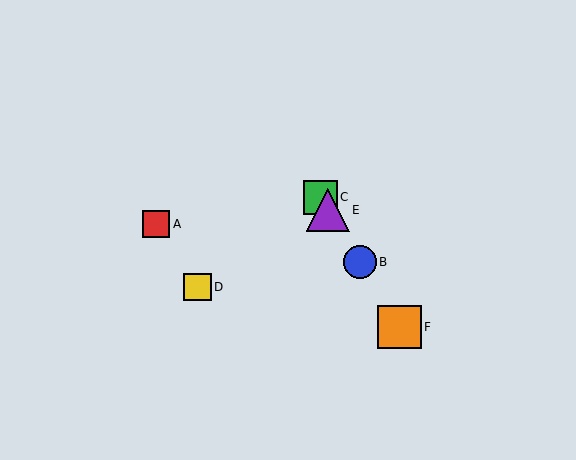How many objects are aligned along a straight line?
4 objects (B, C, E, F) are aligned along a straight line.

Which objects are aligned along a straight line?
Objects B, C, E, F are aligned along a straight line.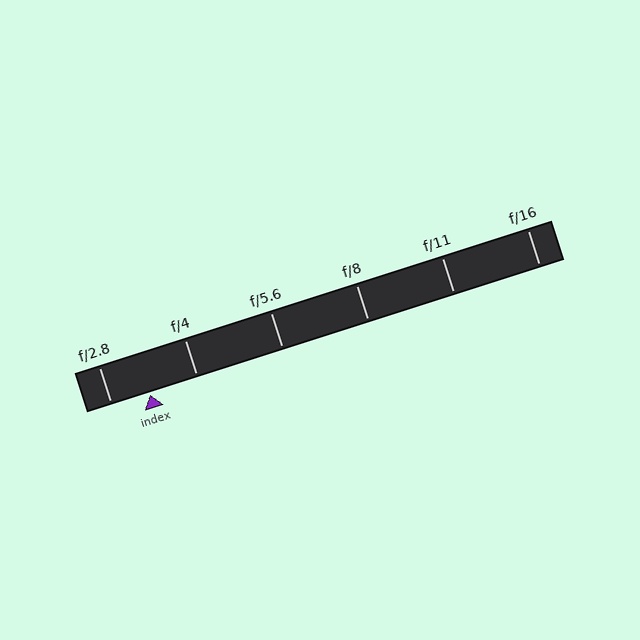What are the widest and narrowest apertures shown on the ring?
The widest aperture shown is f/2.8 and the narrowest is f/16.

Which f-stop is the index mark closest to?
The index mark is closest to f/2.8.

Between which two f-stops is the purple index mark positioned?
The index mark is between f/2.8 and f/4.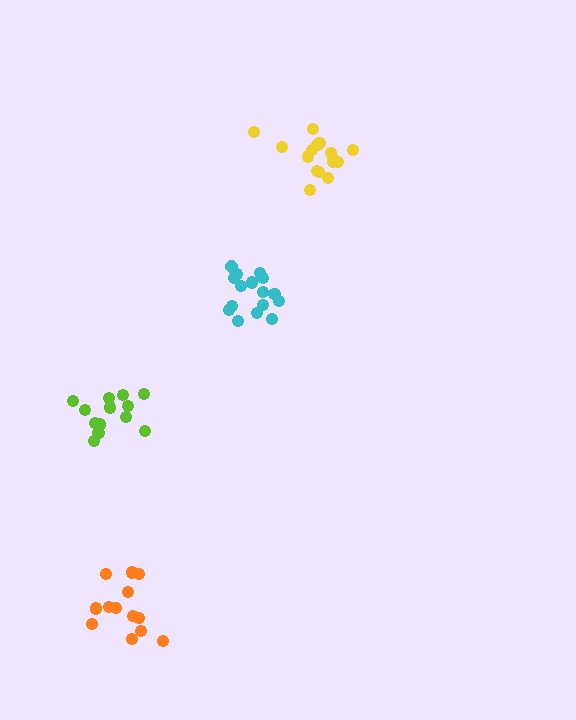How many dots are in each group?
Group 1: 16 dots, Group 2: 13 dots, Group 3: 13 dots, Group 4: 16 dots (58 total).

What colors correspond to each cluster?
The clusters are colored: cyan, lime, orange, yellow.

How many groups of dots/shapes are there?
There are 4 groups.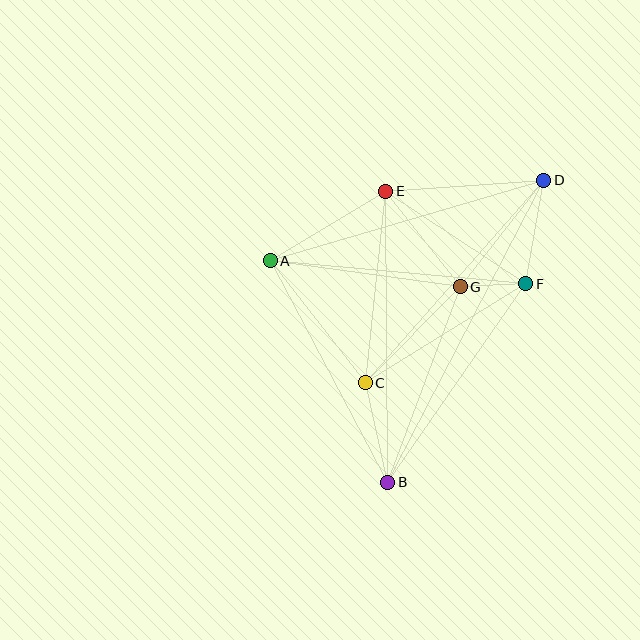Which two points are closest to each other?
Points F and G are closest to each other.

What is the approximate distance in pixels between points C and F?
The distance between C and F is approximately 189 pixels.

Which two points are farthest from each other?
Points B and D are farthest from each other.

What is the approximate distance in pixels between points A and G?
The distance between A and G is approximately 192 pixels.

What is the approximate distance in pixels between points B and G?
The distance between B and G is approximately 209 pixels.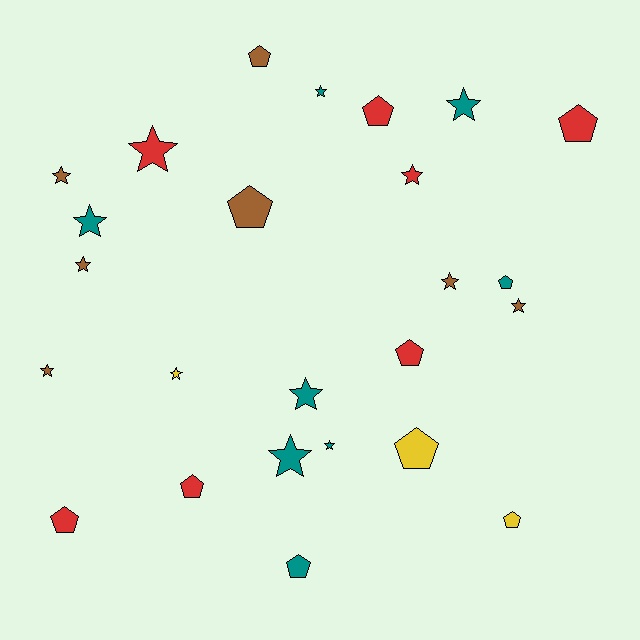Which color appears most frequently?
Teal, with 8 objects.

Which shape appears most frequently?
Star, with 14 objects.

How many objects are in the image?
There are 25 objects.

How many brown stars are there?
There are 5 brown stars.